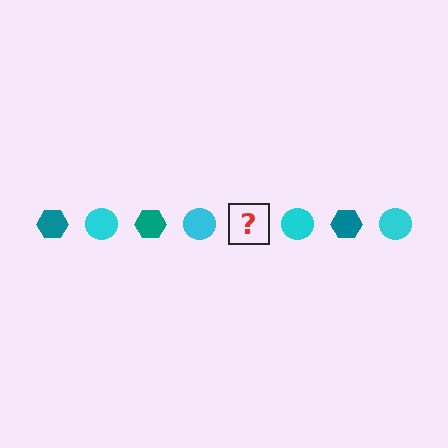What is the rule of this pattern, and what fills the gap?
The rule is that the pattern alternates between teal hexagon and cyan circle. The gap should be filled with a teal hexagon.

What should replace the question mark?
The question mark should be replaced with a teal hexagon.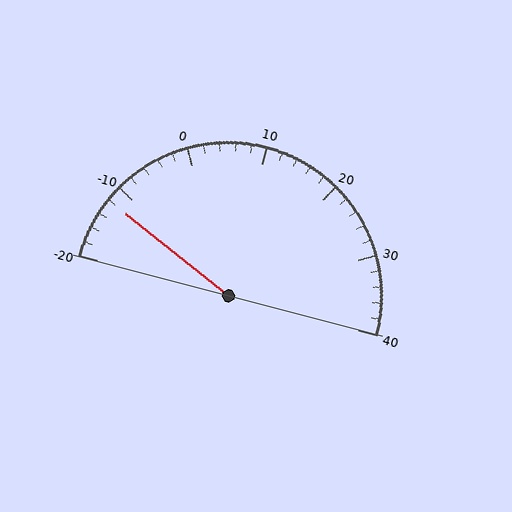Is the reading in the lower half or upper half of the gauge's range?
The reading is in the lower half of the range (-20 to 40).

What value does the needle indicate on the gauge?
The needle indicates approximately -12.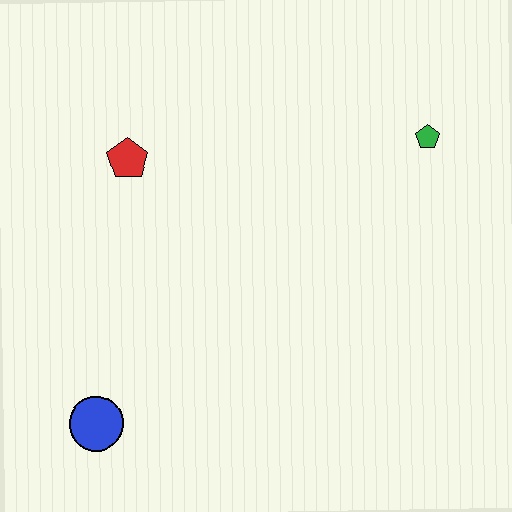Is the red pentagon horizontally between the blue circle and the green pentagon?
Yes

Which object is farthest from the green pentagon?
The blue circle is farthest from the green pentagon.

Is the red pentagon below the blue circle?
No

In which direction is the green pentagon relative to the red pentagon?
The green pentagon is to the right of the red pentagon.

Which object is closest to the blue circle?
The red pentagon is closest to the blue circle.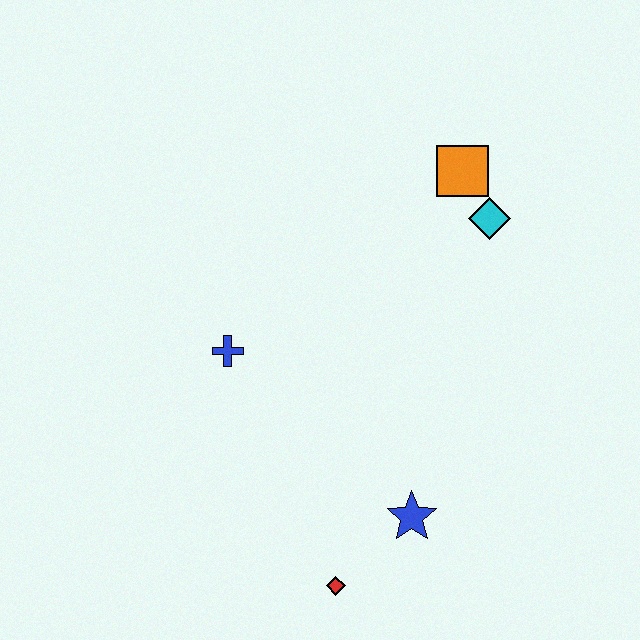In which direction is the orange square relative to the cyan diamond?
The orange square is above the cyan diamond.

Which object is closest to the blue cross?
The blue star is closest to the blue cross.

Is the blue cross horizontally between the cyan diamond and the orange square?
No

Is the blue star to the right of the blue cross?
Yes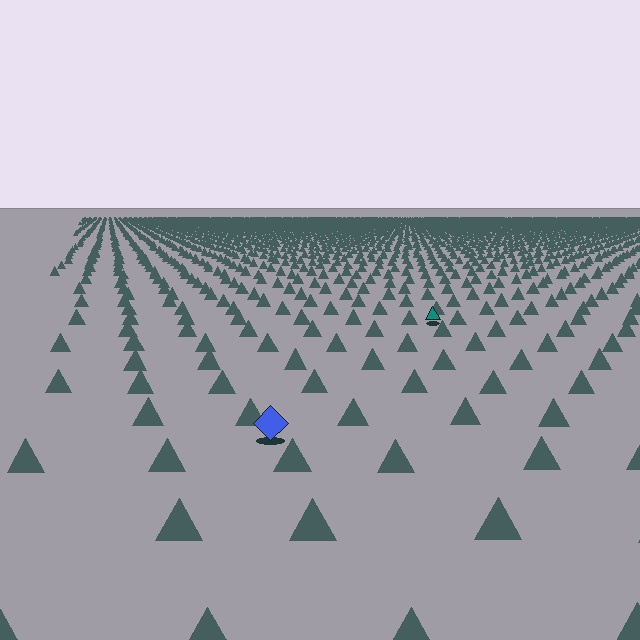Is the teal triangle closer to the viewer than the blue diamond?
No. The blue diamond is closer — you can tell from the texture gradient: the ground texture is coarser near it.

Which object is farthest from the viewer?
The teal triangle is farthest from the viewer. It appears smaller and the ground texture around it is denser.